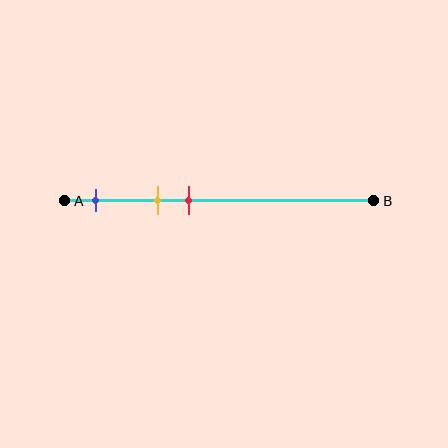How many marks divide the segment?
There are 3 marks dividing the segment.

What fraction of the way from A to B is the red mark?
The red mark is approximately 40% (0.4) of the way from A to B.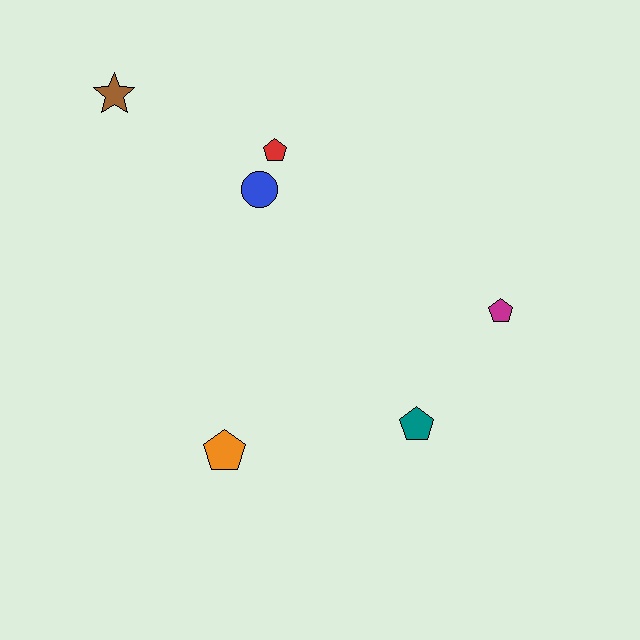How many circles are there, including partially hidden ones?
There is 1 circle.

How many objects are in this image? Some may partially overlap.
There are 6 objects.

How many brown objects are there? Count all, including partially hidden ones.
There is 1 brown object.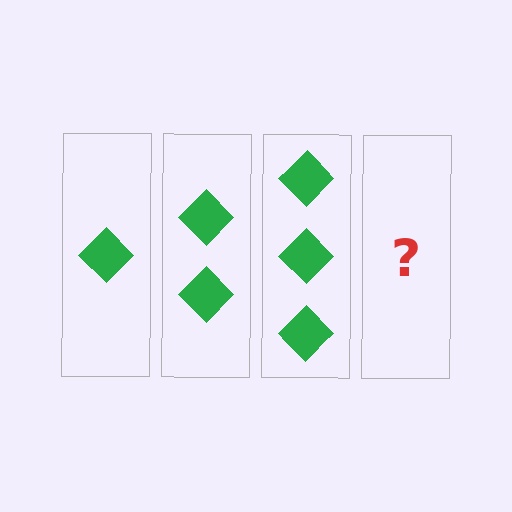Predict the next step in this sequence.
The next step is 4 diamonds.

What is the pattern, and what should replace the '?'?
The pattern is that each step adds one more diamond. The '?' should be 4 diamonds.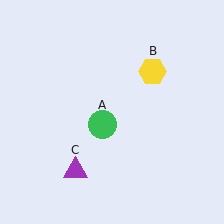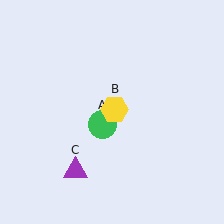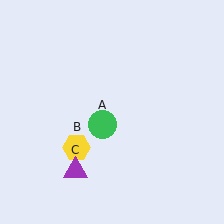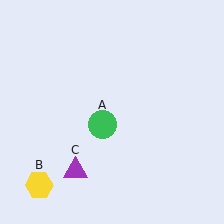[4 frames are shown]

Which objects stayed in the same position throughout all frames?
Green circle (object A) and purple triangle (object C) remained stationary.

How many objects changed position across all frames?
1 object changed position: yellow hexagon (object B).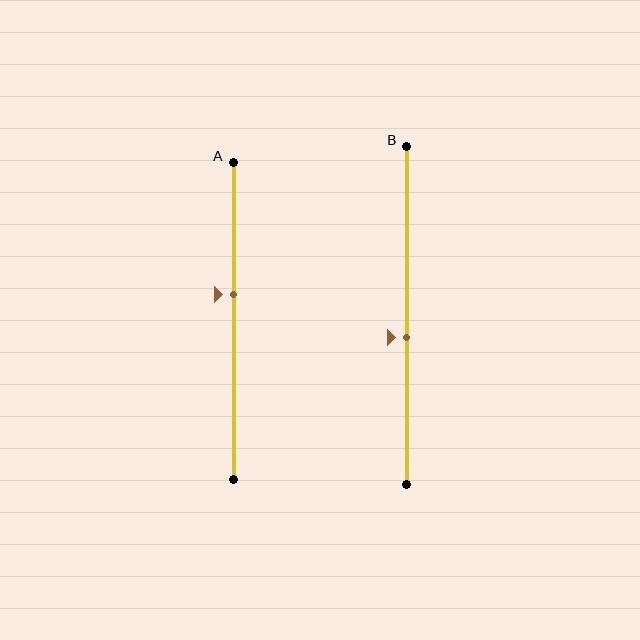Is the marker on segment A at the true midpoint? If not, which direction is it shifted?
No, the marker on segment A is shifted upward by about 8% of the segment length.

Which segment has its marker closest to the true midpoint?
Segment B has its marker closest to the true midpoint.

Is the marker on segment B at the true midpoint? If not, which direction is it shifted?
No, the marker on segment B is shifted downward by about 6% of the segment length.